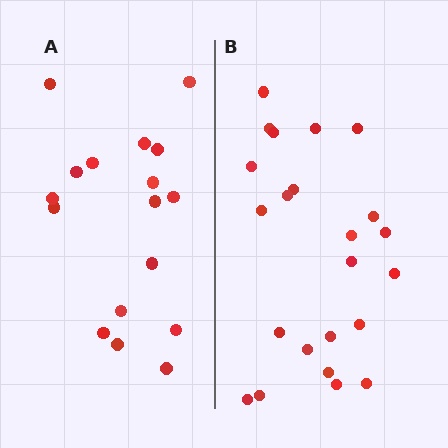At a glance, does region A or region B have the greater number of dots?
Region B (the right region) has more dots.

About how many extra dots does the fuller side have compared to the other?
Region B has about 6 more dots than region A.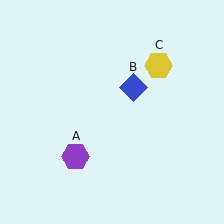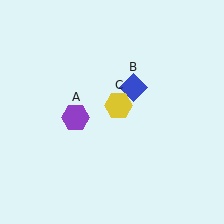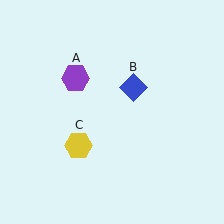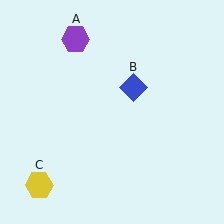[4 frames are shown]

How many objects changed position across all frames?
2 objects changed position: purple hexagon (object A), yellow hexagon (object C).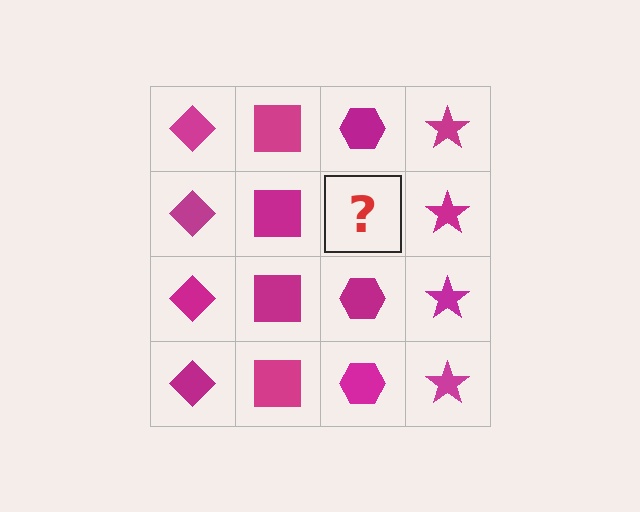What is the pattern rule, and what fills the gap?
The rule is that each column has a consistent shape. The gap should be filled with a magenta hexagon.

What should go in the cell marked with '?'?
The missing cell should contain a magenta hexagon.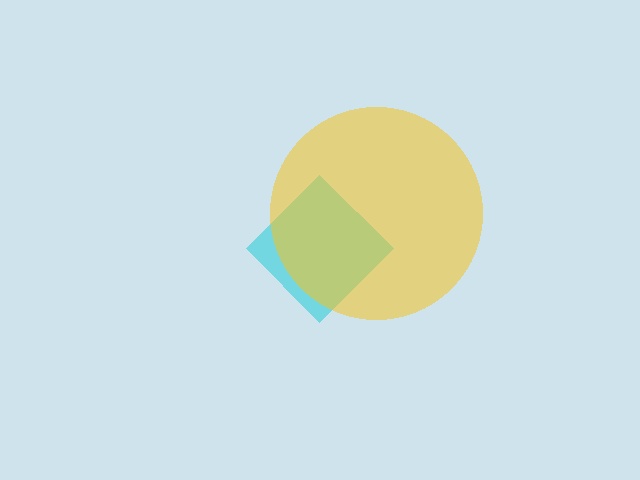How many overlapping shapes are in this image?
There are 2 overlapping shapes in the image.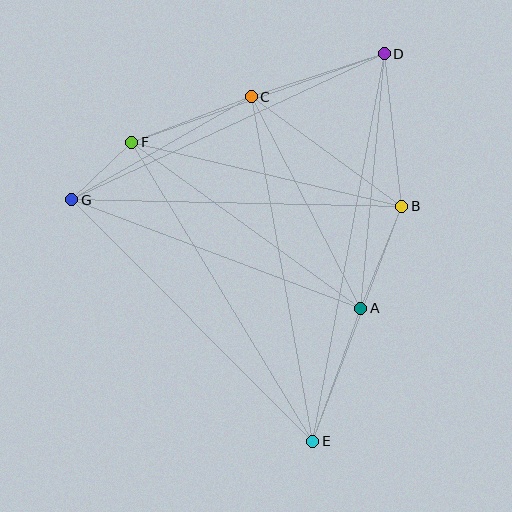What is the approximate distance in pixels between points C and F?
The distance between C and F is approximately 128 pixels.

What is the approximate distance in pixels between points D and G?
The distance between D and G is approximately 345 pixels.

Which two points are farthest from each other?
Points D and E are farthest from each other.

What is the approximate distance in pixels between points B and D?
The distance between B and D is approximately 154 pixels.